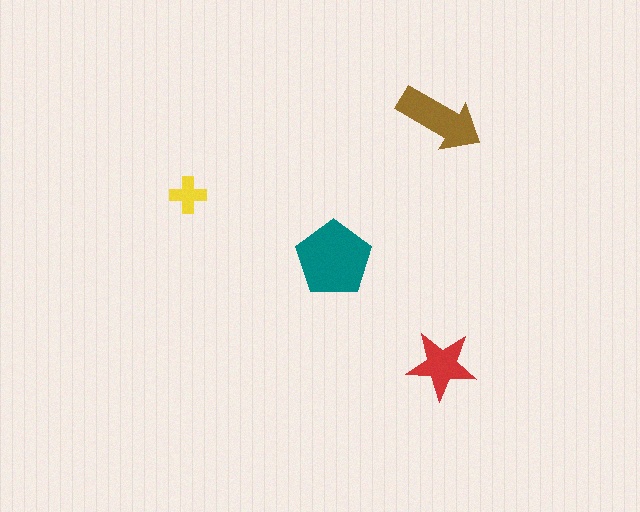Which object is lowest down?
The red star is bottommost.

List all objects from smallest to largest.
The yellow cross, the red star, the brown arrow, the teal pentagon.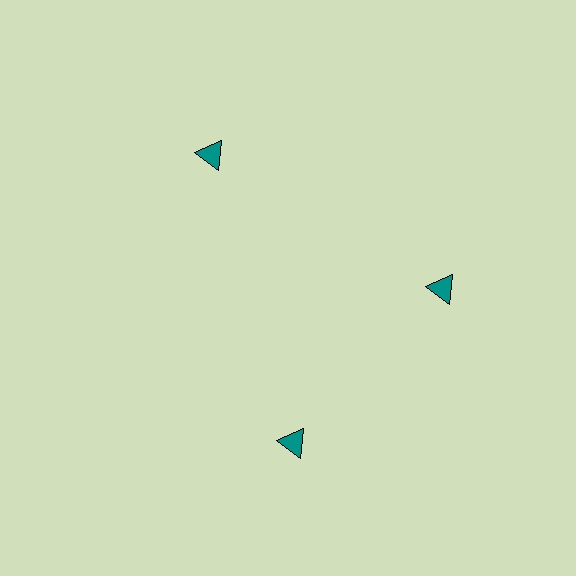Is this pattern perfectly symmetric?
No. The 3 teal triangles are arranged in a ring, but one element near the 7 o'clock position is rotated out of alignment along the ring, breaking the 3-fold rotational symmetry.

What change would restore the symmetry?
The symmetry would be restored by rotating it back into even spacing with its neighbors so that all 3 triangles sit at equal angles and equal distance from the center.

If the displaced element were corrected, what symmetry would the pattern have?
It would have 3-fold rotational symmetry — the pattern would map onto itself every 120 degrees.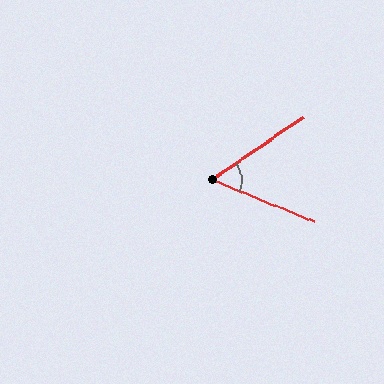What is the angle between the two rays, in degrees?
Approximately 57 degrees.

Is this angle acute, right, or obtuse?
It is acute.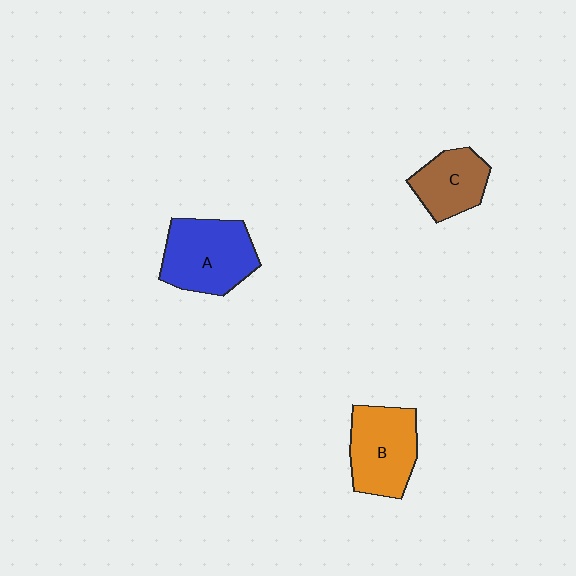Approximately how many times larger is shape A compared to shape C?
Approximately 1.5 times.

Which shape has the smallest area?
Shape C (brown).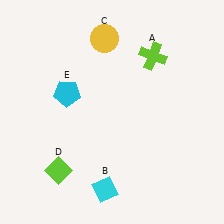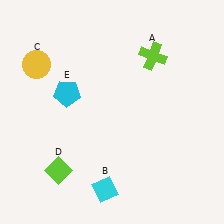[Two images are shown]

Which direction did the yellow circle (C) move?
The yellow circle (C) moved left.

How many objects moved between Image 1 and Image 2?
1 object moved between the two images.